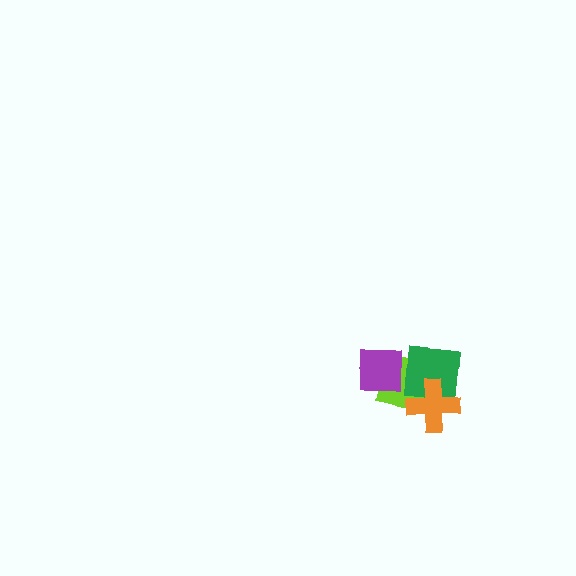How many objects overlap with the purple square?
2 objects overlap with the purple square.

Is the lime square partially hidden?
Yes, it is partially covered by another shape.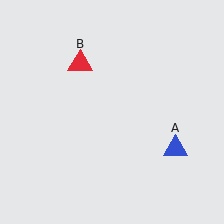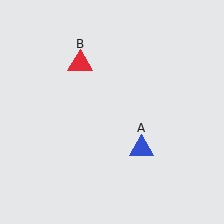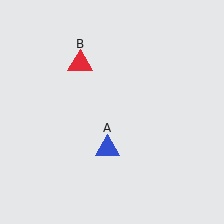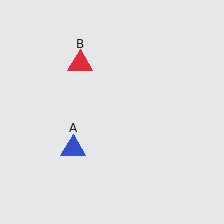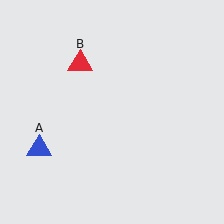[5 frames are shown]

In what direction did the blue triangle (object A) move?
The blue triangle (object A) moved left.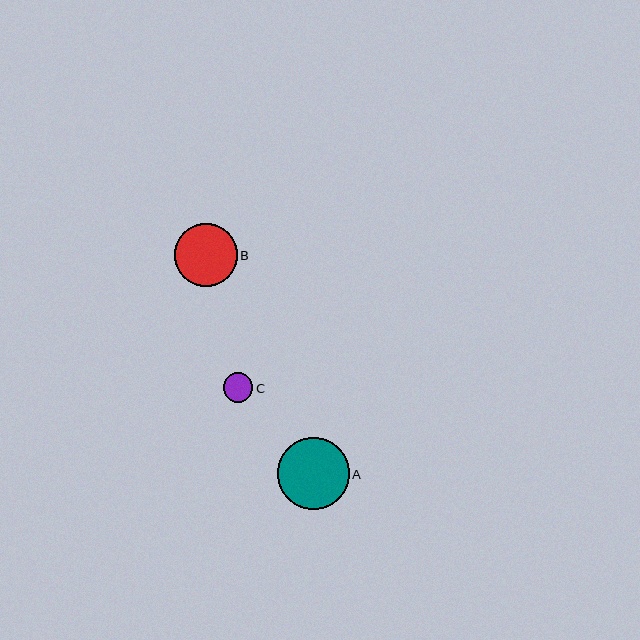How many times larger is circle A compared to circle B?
Circle A is approximately 1.1 times the size of circle B.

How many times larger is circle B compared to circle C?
Circle B is approximately 2.1 times the size of circle C.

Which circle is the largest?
Circle A is the largest with a size of approximately 72 pixels.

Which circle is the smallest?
Circle C is the smallest with a size of approximately 30 pixels.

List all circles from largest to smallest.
From largest to smallest: A, B, C.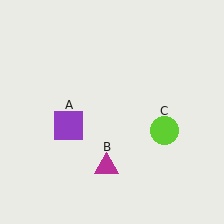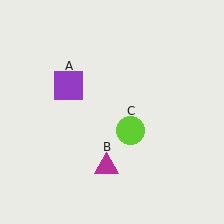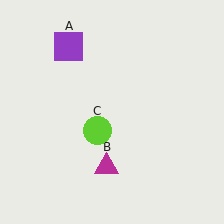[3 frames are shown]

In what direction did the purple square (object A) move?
The purple square (object A) moved up.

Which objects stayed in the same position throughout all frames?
Magenta triangle (object B) remained stationary.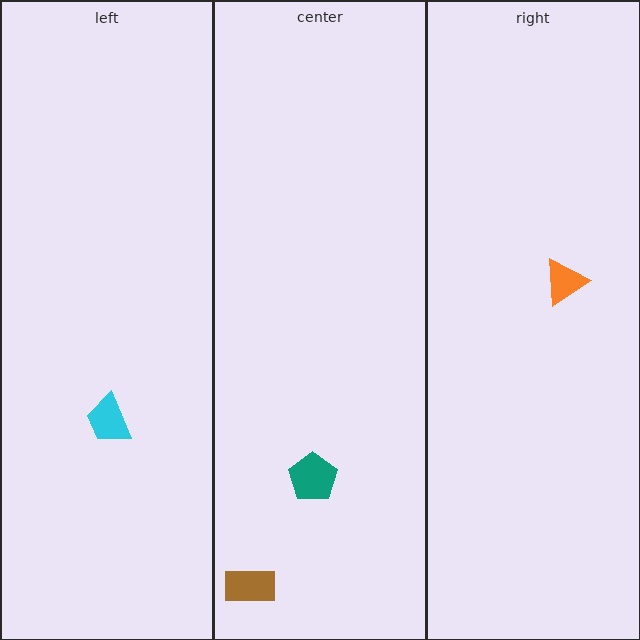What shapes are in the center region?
The teal pentagon, the brown rectangle.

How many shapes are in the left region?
1.